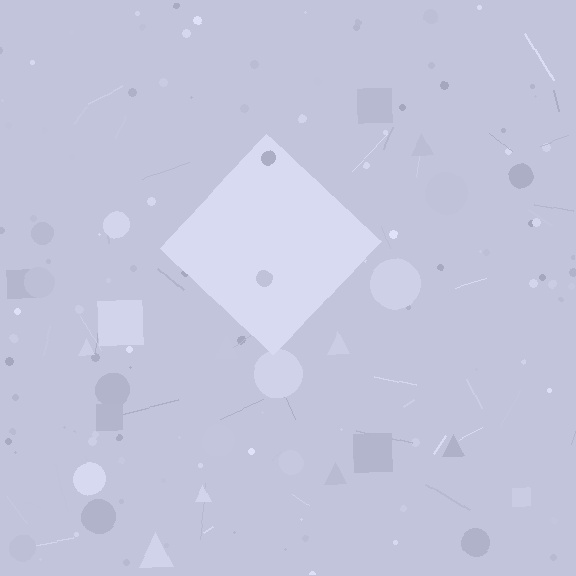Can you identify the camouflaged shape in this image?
The camouflaged shape is a diamond.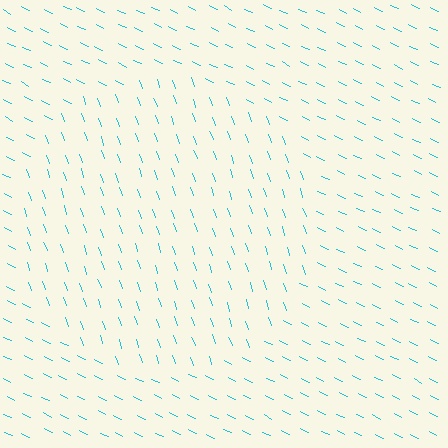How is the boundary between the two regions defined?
The boundary is defined purely by a change in line orientation (approximately 45 degrees difference). All lines are the same color and thickness.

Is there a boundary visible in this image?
Yes, there is a texture boundary formed by a change in line orientation.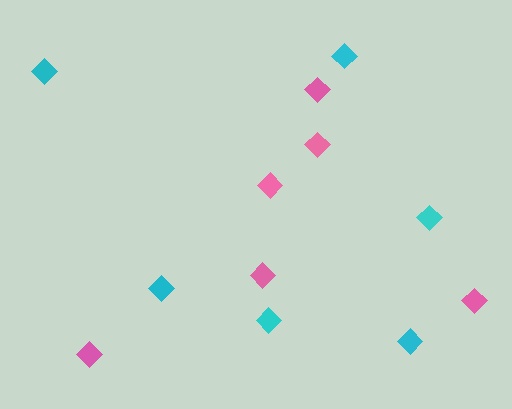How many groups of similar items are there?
There are 2 groups: one group of cyan diamonds (6) and one group of pink diamonds (6).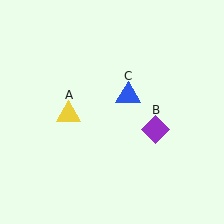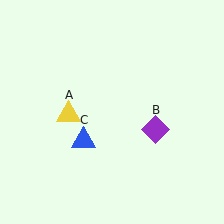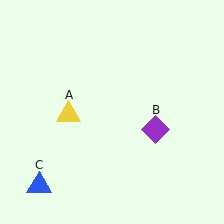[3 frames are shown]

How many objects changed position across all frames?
1 object changed position: blue triangle (object C).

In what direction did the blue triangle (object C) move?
The blue triangle (object C) moved down and to the left.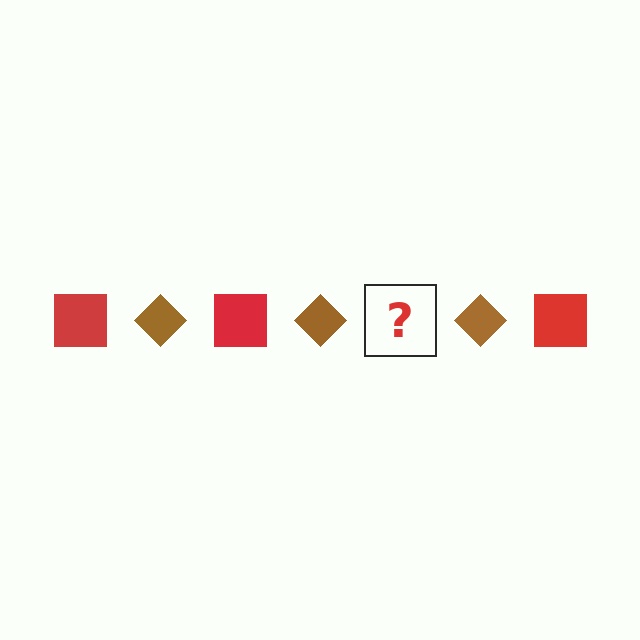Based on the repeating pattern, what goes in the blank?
The blank should be a red square.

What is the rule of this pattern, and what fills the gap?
The rule is that the pattern alternates between red square and brown diamond. The gap should be filled with a red square.